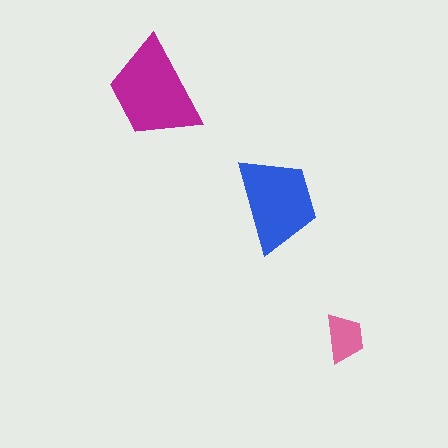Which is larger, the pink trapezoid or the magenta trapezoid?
The magenta one.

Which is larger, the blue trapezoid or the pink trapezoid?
The blue one.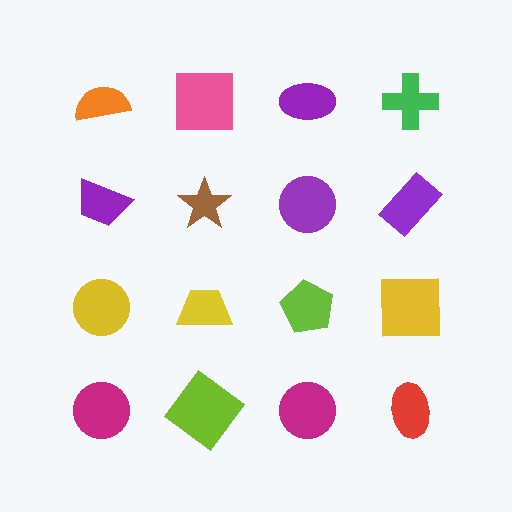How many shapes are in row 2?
4 shapes.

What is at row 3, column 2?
A yellow trapezoid.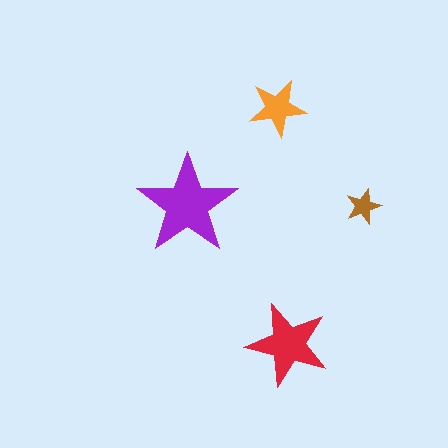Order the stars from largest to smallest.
the purple one, the red one, the orange one, the brown one.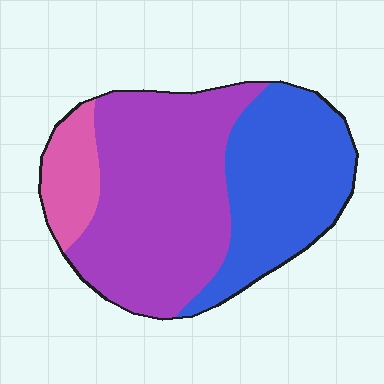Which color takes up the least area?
Pink, at roughly 10%.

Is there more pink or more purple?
Purple.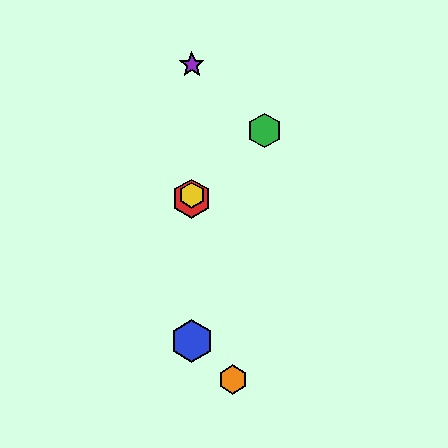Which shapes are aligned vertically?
The red hexagon, the blue hexagon, the yellow hexagon, the purple star are aligned vertically.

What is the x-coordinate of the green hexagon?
The green hexagon is at x≈264.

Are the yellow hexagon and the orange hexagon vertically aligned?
No, the yellow hexagon is at x≈192 and the orange hexagon is at x≈233.